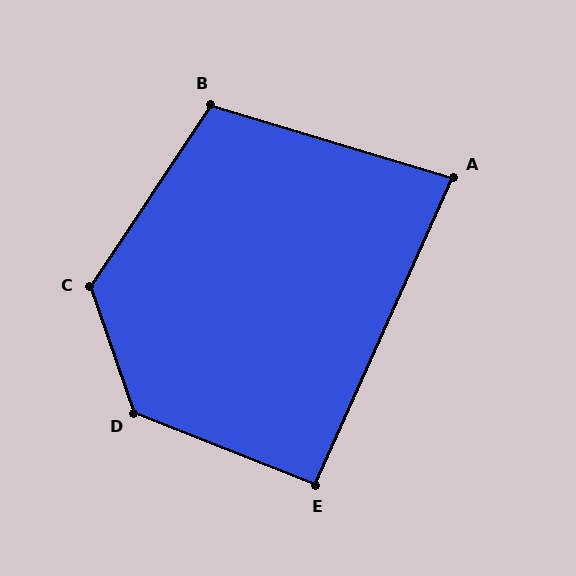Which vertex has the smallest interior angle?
A, at approximately 83 degrees.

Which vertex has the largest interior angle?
D, at approximately 131 degrees.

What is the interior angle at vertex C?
Approximately 127 degrees (obtuse).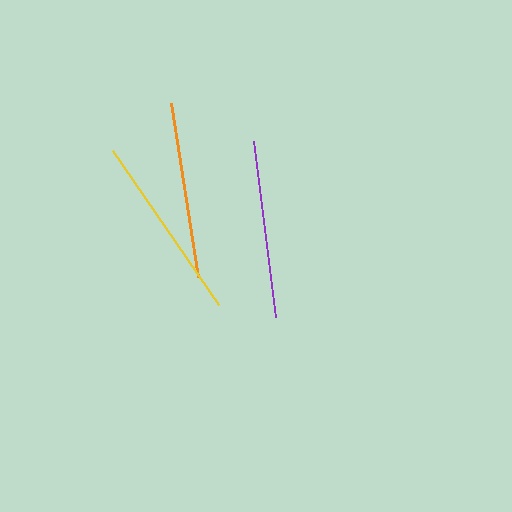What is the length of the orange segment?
The orange segment is approximately 176 pixels long.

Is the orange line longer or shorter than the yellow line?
The yellow line is longer than the orange line.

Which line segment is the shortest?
The orange line is the shortest at approximately 176 pixels.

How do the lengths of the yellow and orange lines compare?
The yellow and orange lines are approximately the same length.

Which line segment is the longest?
The yellow line is the longest at approximately 187 pixels.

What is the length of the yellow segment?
The yellow segment is approximately 187 pixels long.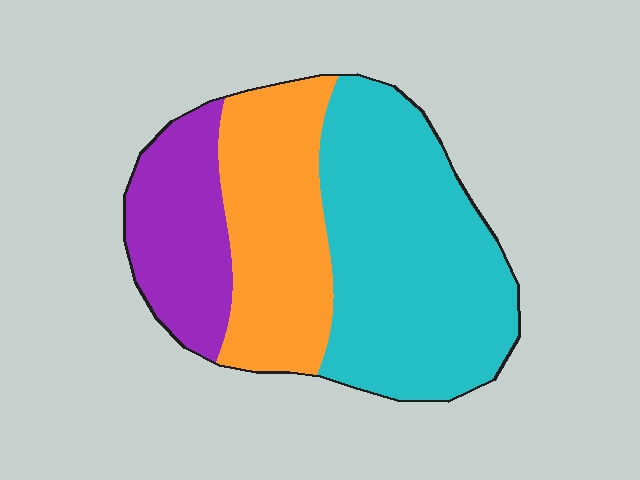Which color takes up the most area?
Cyan, at roughly 50%.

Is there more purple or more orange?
Orange.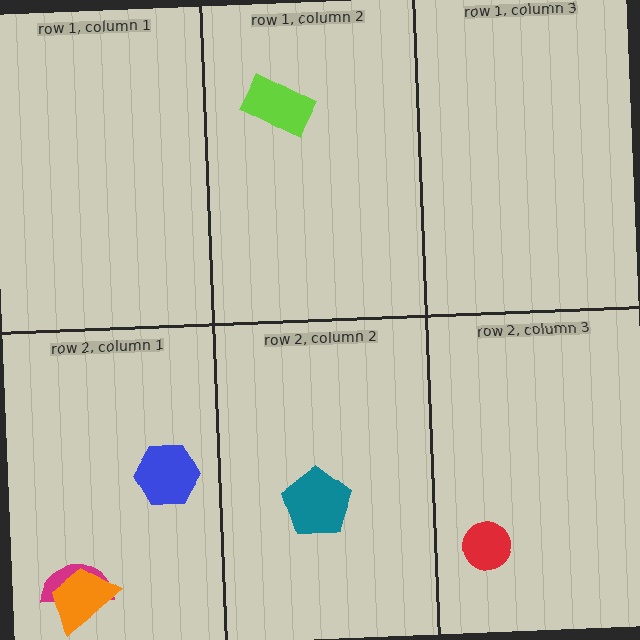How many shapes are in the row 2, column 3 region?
1.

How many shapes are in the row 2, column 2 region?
1.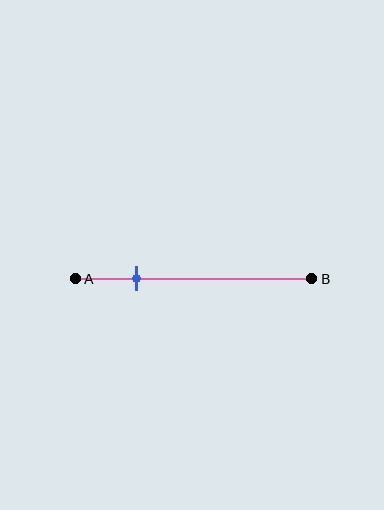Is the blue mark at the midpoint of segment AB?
No, the mark is at about 25% from A, not at the 50% midpoint.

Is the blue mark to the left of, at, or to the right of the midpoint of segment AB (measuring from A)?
The blue mark is to the left of the midpoint of segment AB.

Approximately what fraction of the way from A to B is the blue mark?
The blue mark is approximately 25% of the way from A to B.